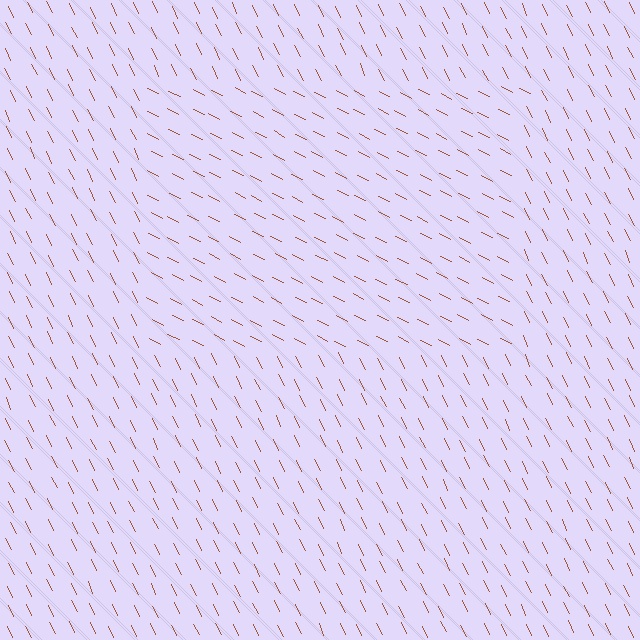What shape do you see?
I see a rectangle.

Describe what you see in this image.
The image is filled with small brown line segments. A rectangle region in the image has lines oriented differently from the surrounding lines, creating a visible texture boundary.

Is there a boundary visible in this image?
Yes, there is a texture boundary formed by a change in line orientation.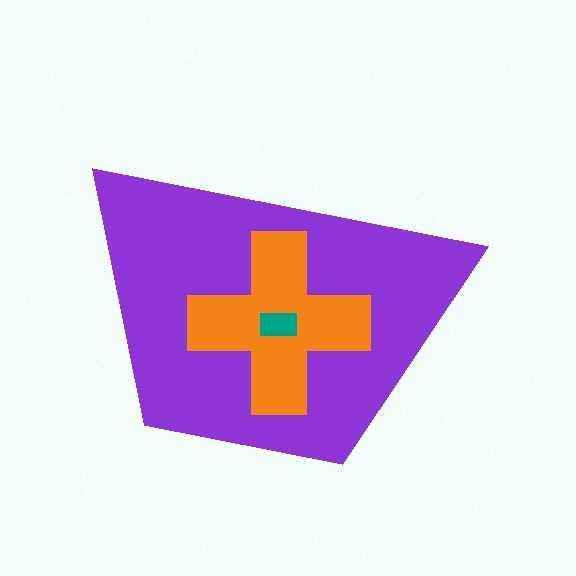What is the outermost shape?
The purple trapezoid.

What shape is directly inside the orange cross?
The teal rectangle.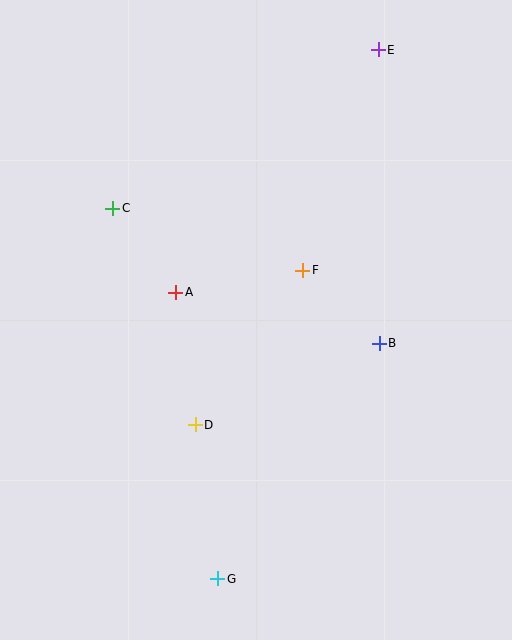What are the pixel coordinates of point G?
Point G is at (218, 579).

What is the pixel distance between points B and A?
The distance between B and A is 210 pixels.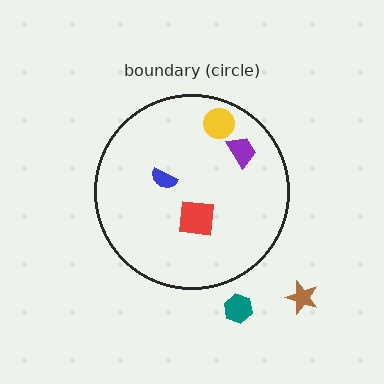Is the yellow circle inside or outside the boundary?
Inside.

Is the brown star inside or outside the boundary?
Outside.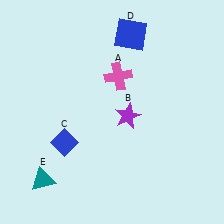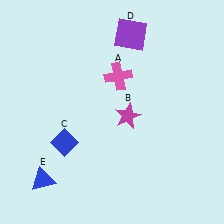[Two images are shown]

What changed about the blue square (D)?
In Image 1, D is blue. In Image 2, it changed to purple.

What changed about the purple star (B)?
In Image 1, B is purple. In Image 2, it changed to magenta.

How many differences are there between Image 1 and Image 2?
There are 3 differences between the two images.